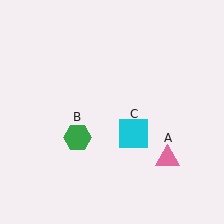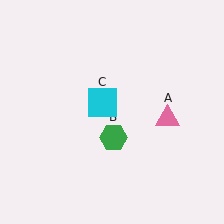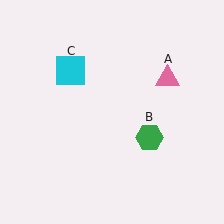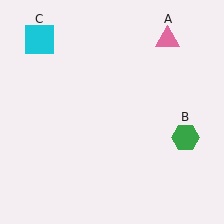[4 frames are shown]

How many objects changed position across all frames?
3 objects changed position: pink triangle (object A), green hexagon (object B), cyan square (object C).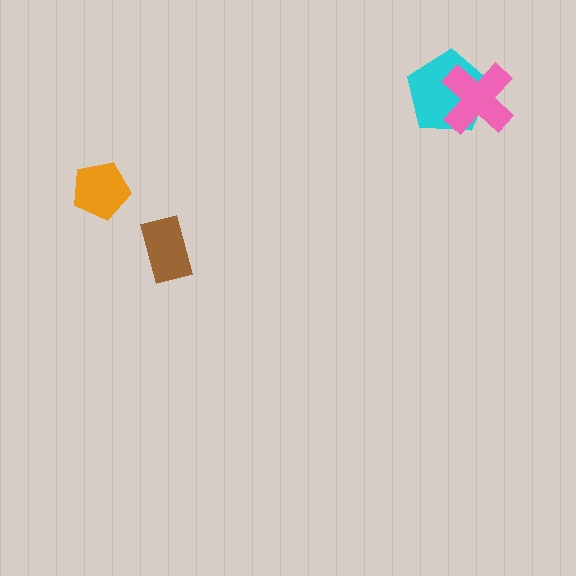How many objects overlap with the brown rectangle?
0 objects overlap with the brown rectangle.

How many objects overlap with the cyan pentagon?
1 object overlaps with the cyan pentagon.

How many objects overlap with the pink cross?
1 object overlaps with the pink cross.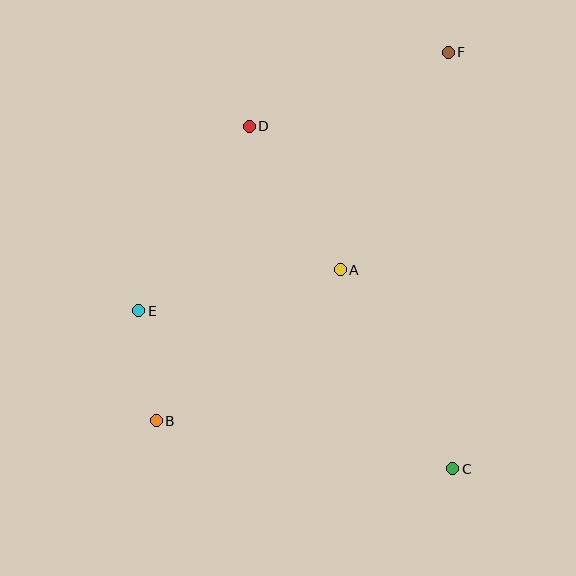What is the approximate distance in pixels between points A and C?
The distance between A and C is approximately 229 pixels.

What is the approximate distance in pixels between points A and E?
The distance between A and E is approximately 206 pixels.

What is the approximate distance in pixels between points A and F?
The distance between A and F is approximately 243 pixels.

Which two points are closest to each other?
Points B and E are closest to each other.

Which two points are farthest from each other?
Points B and F are farthest from each other.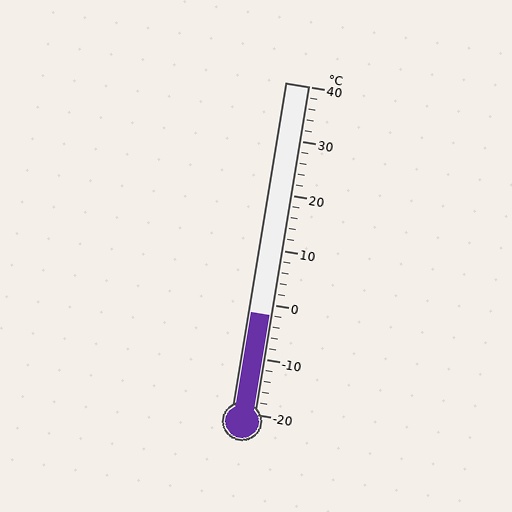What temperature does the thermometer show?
The thermometer shows approximately -2°C.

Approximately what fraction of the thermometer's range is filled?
The thermometer is filled to approximately 30% of its range.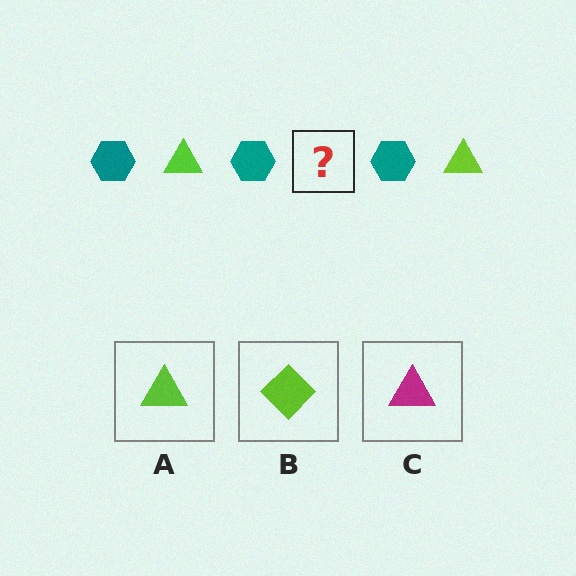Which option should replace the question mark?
Option A.